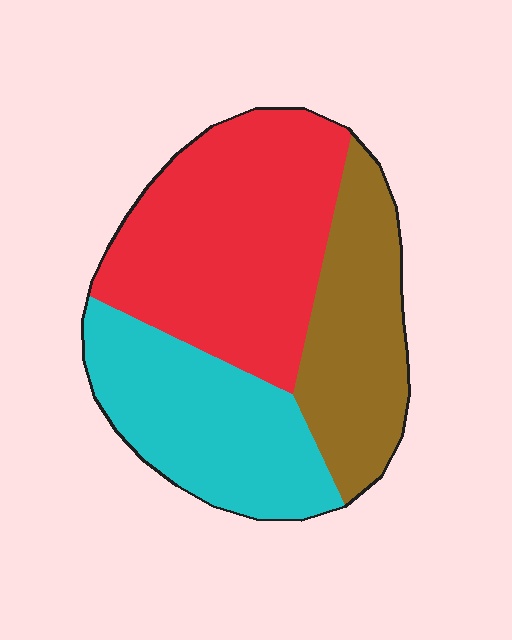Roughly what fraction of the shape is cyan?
Cyan covers around 30% of the shape.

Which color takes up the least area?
Brown, at roughly 25%.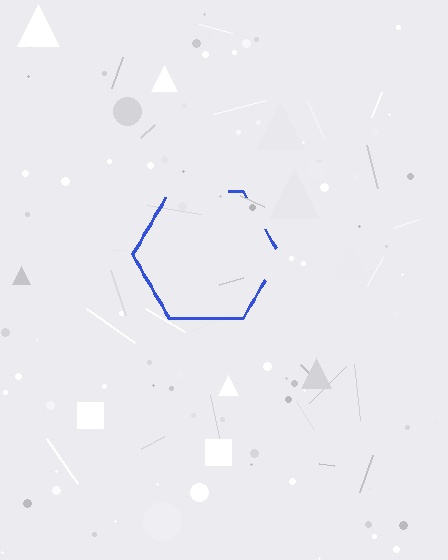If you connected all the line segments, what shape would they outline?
They would outline a hexagon.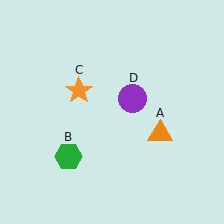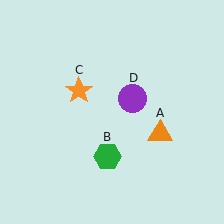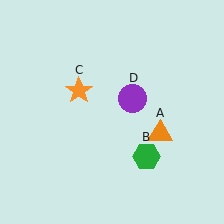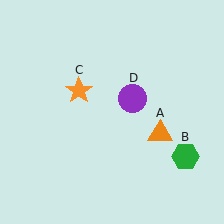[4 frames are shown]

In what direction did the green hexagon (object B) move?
The green hexagon (object B) moved right.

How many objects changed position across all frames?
1 object changed position: green hexagon (object B).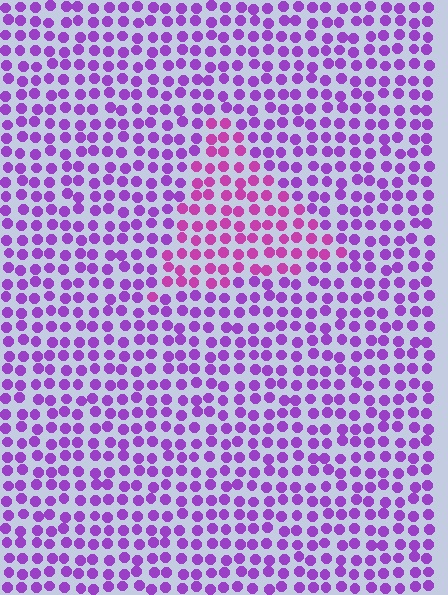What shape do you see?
I see a triangle.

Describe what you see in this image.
The image is filled with small purple elements in a uniform arrangement. A triangle-shaped region is visible where the elements are tinted to a slightly different hue, forming a subtle color boundary.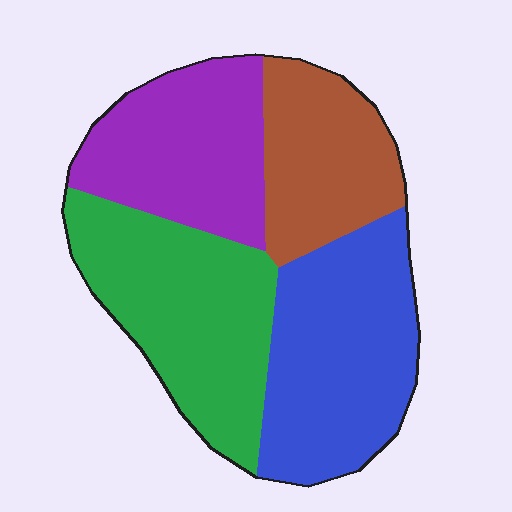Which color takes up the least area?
Brown, at roughly 20%.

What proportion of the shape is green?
Green covers around 30% of the shape.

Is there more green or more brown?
Green.